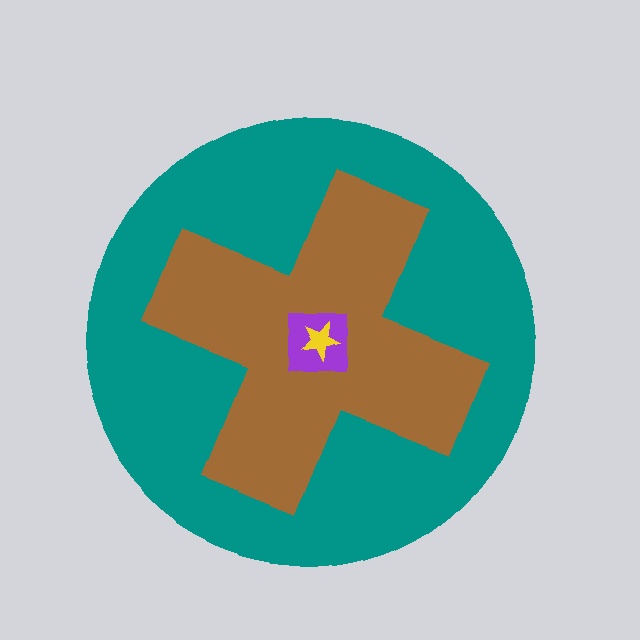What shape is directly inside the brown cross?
The purple square.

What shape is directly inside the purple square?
The yellow star.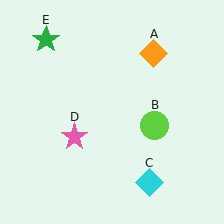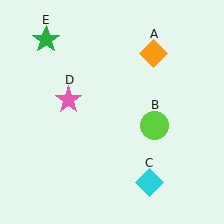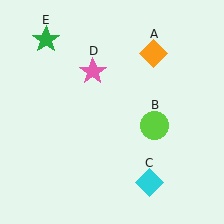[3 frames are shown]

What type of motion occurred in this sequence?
The pink star (object D) rotated clockwise around the center of the scene.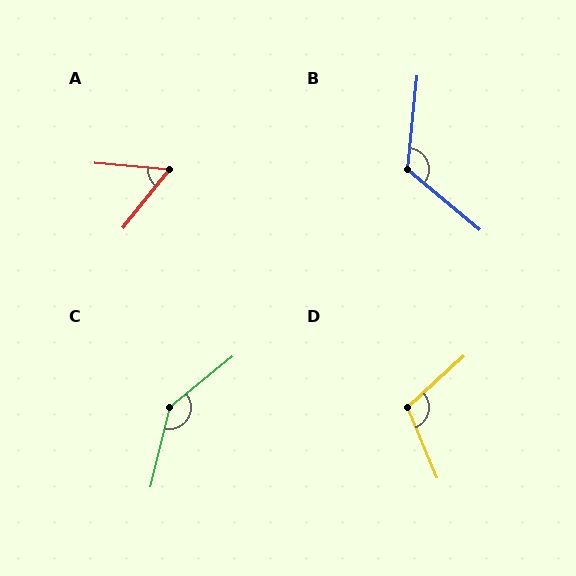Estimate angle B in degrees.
Approximately 124 degrees.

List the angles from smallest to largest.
A (56°), D (109°), B (124°), C (143°).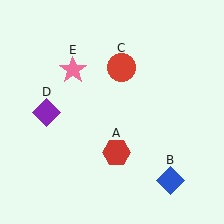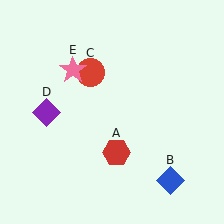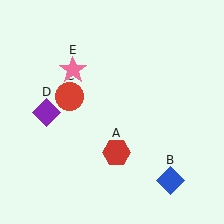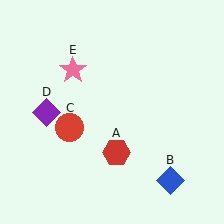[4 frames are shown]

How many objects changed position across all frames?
1 object changed position: red circle (object C).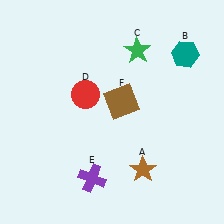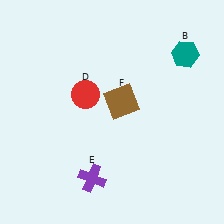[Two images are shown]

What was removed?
The green star (C), the brown star (A) were removed in Image 2.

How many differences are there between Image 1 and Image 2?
There are 2 differences between the two images.